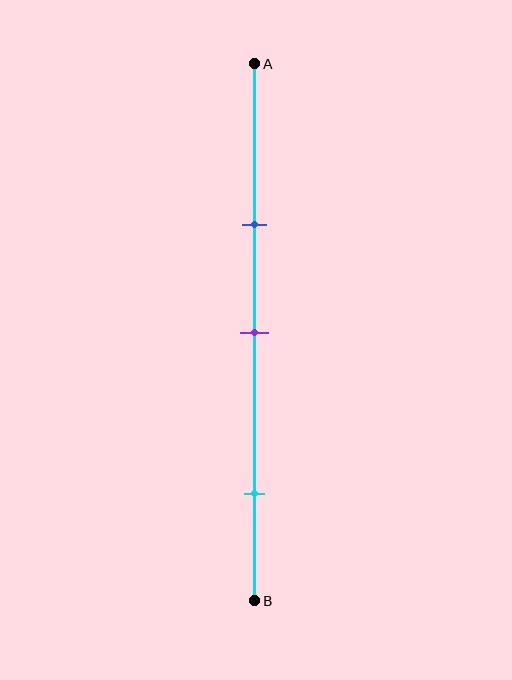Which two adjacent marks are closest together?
The blue and purple marks are the closest adjacent pair.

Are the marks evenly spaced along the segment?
No, the marks are not evenly spaced.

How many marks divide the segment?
There are 3 marks dividing the segment.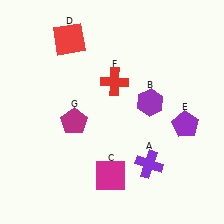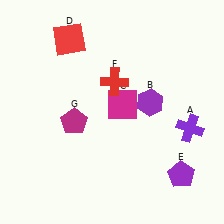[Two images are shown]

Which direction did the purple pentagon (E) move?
The purple pentagon (E) moved down.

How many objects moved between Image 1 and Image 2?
3 objects moved between the two images.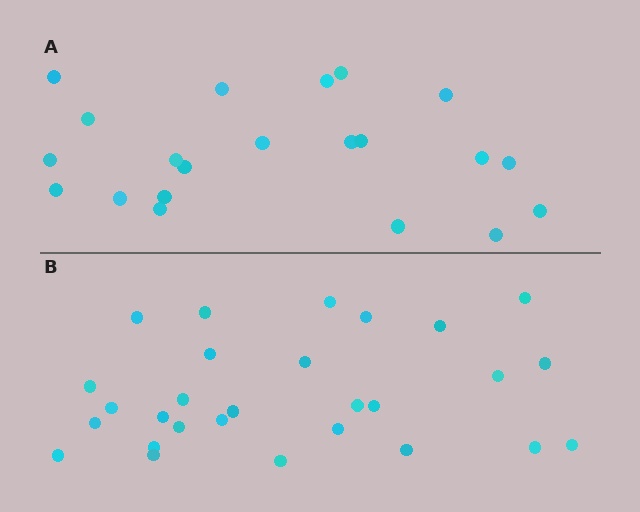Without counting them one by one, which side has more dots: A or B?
Region B (the bottom region) has more dots.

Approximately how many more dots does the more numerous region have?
Region B has roughly 8 or so more dots than region A.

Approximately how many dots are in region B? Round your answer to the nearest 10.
About 30 dots. (The exact count is 28, which rounds to 30.)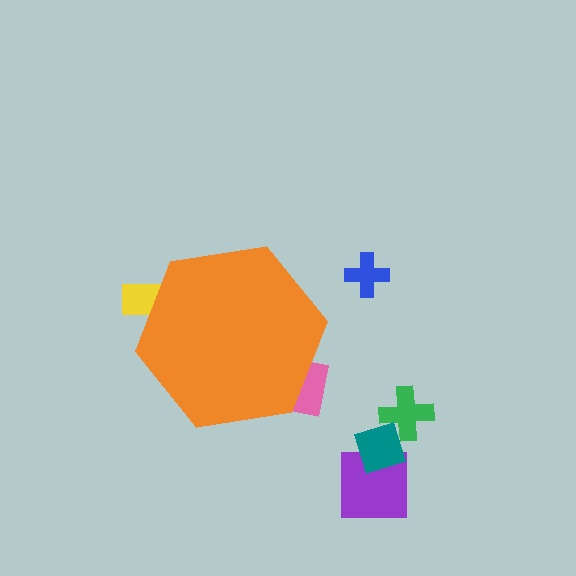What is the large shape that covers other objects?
An orange hexagon.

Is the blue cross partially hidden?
No, the blue cross is fully visible.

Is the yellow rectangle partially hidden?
Yes, the yellow rectangle is partially hidden behind the orange hexagon.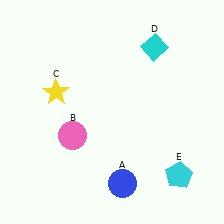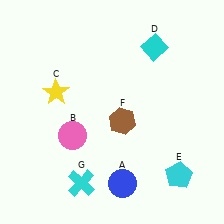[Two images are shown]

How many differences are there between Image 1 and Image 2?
There are 2 differences between the two images.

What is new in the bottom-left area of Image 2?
A cyan cross (G) was added in the bottom-left area of Image 2.